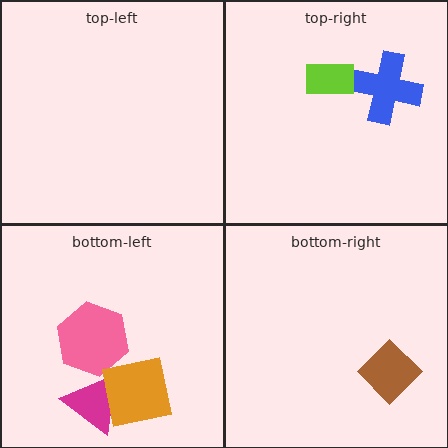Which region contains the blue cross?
The top-right region.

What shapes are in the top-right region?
The blue cross, the lime rectangle.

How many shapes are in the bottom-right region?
1.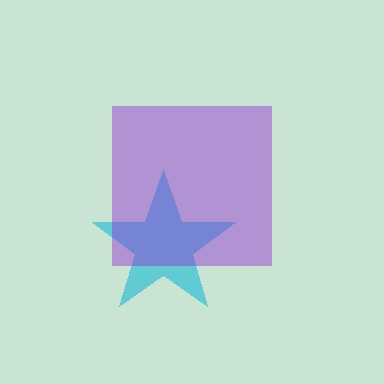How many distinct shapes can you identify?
There are 2 distinct shapes: a cyan star, a purple square.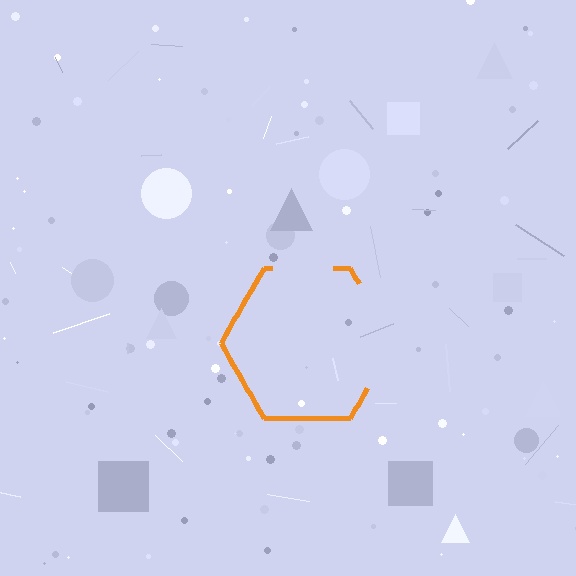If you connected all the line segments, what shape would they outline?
They would outline a hexagon.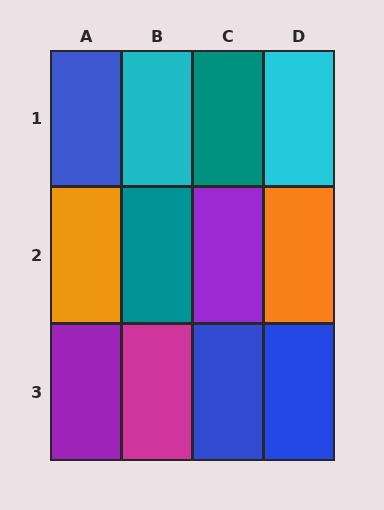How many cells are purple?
2 cells are purple.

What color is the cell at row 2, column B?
Teal.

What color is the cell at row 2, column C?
Purple.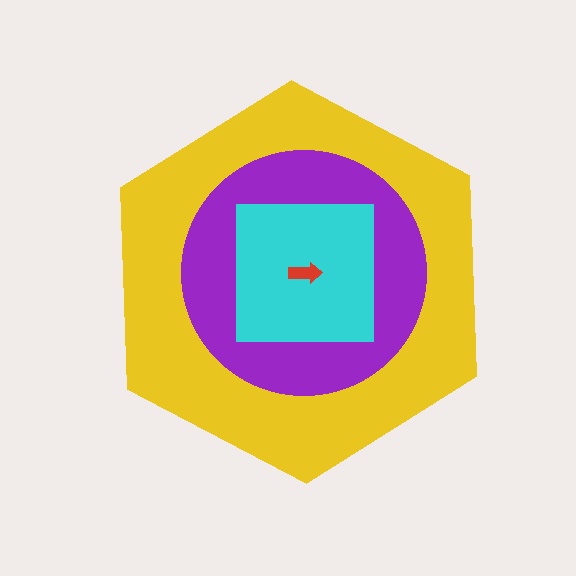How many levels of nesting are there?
4.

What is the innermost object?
The red arrow.